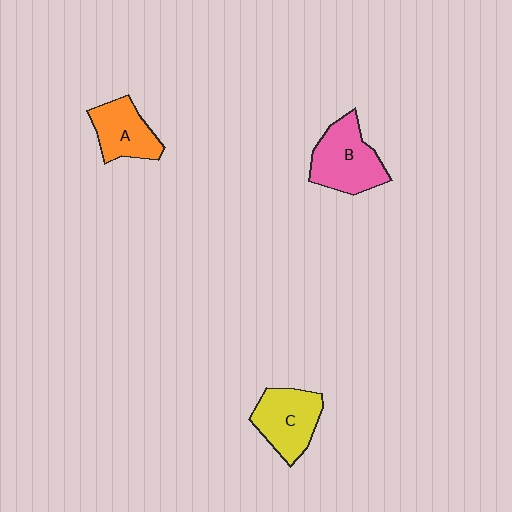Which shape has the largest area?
Shape B (pink).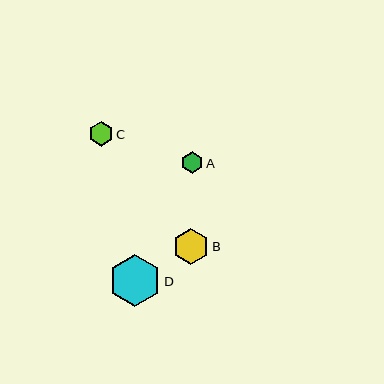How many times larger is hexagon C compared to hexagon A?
Hexagon C is approximately 1.1 times the size of hexagon A.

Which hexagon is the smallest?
Hexagon A is the smallest with a size of approximately 21 pixels.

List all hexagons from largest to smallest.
From largest to smallest: D, B, C, A.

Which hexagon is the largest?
Hexagon D is the largest with a size of approximately 52 pixels.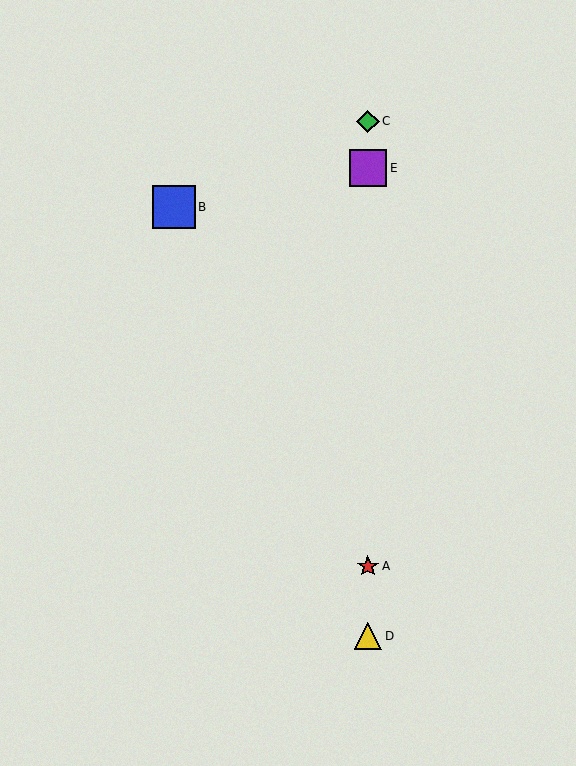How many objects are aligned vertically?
4 objects (A, C, D, E) are aligned vertically.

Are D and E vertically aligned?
Yes, both are at x≈368.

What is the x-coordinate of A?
Object A is at x≈368.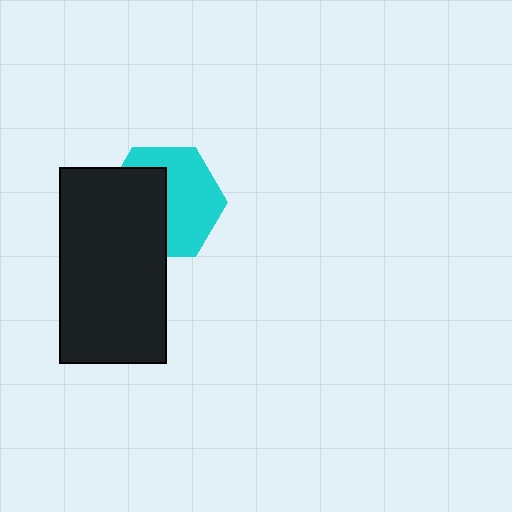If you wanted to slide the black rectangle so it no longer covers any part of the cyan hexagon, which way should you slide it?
Slide it left — that is the most direct way to separate the two shapes.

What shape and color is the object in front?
The object in front is a black rectangle.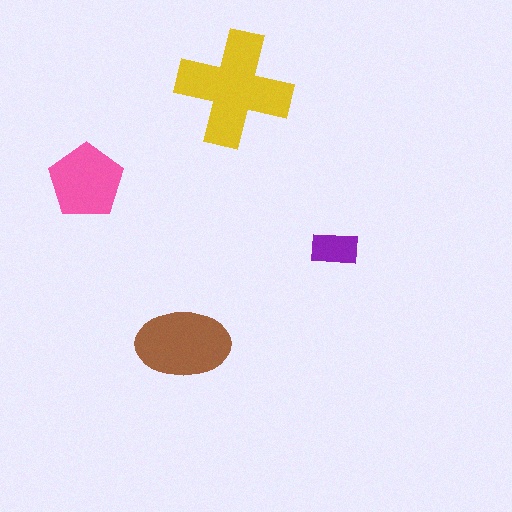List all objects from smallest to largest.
The purple rectangle, the pink pentagon, the brown ellipse, the yellow cross.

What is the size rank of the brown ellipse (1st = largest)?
2nd.